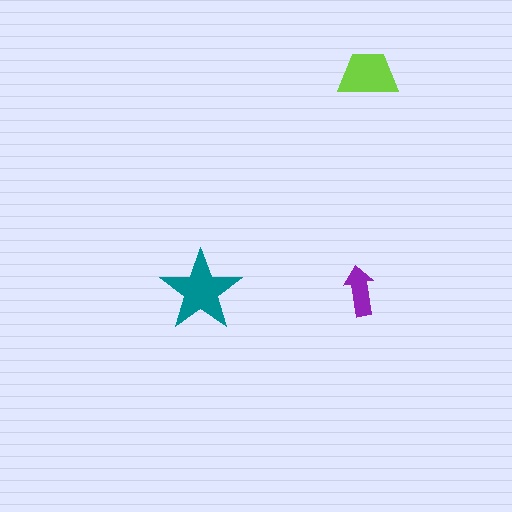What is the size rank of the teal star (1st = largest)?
1st.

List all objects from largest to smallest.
The teal star, the lime trapezoid, the purple arrow.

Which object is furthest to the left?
The teal star is leftmost.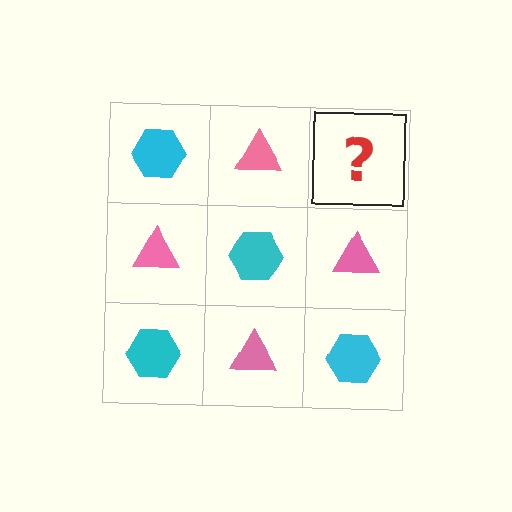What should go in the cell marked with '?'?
The missing cell should contain a cyan hexagon.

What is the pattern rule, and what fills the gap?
The rule is that it alternates cyan hexagon and pink triangle in a checkerboard pattern. The gap should be filled with a cyan hexagon.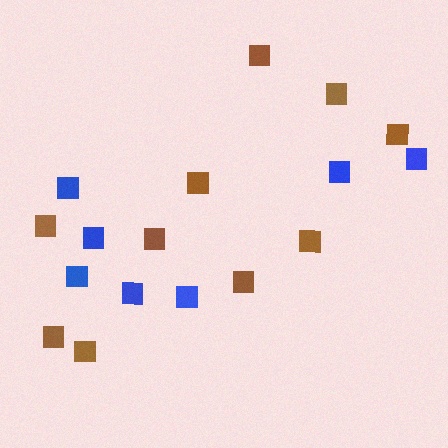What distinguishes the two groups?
There are 2 groups: one group of brown squares (10) and one group of blue squares (7).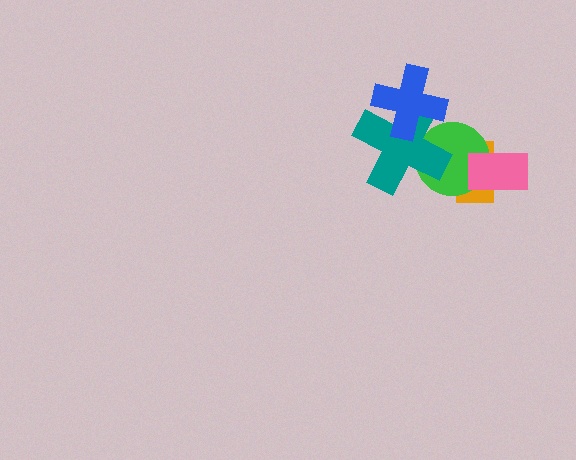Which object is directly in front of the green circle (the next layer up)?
The pink rectangle is directly in front of the green circle.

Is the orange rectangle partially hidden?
Yes, it is partially covered by another shape.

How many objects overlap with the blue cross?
1 object overlaps with the blue cross.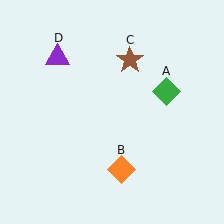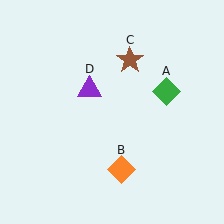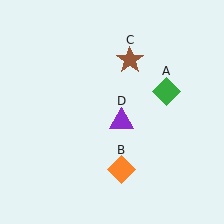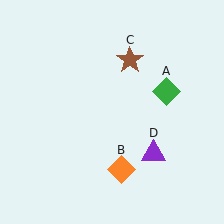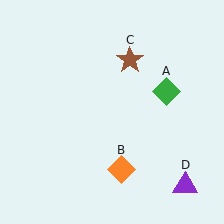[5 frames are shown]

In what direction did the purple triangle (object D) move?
The purple triangle (object D) moved down and to the right.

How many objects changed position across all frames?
1 object changed position: purple triangle (object D).